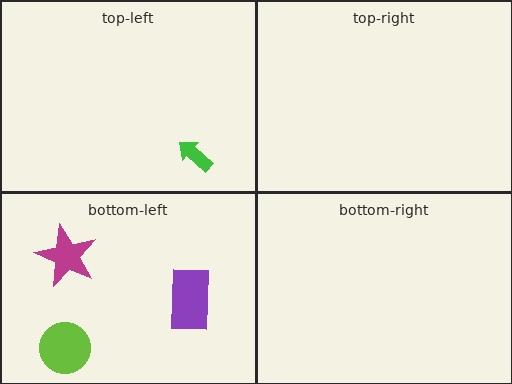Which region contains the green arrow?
The top-left region.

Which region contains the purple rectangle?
The bottom-left region.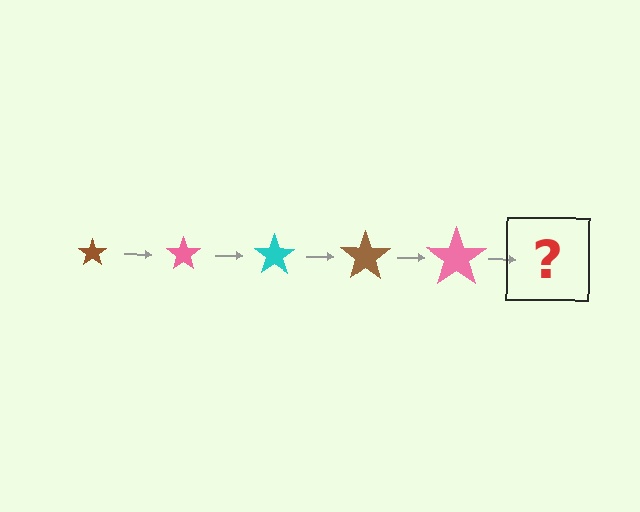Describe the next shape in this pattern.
It should be a cyan star, larger than the previous one.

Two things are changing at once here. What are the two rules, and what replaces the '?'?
The two rules are that the star grows larger each step and the color cycles through brown, pink, and cyan. The '?' should be a cyan star, larger than the previous one.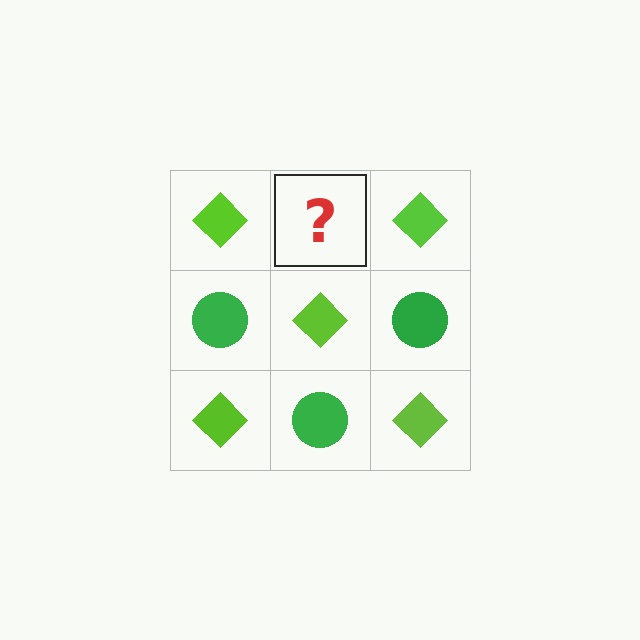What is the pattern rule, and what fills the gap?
The rule is that it alternates lime diamond and green circle in a checkerboard pattern. The gap should be filled with a green circle.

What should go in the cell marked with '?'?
The missing cell should contain a green circle.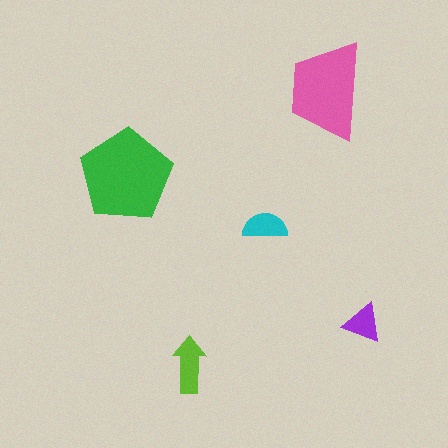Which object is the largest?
The green pentagon.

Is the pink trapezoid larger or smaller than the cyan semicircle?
Larger.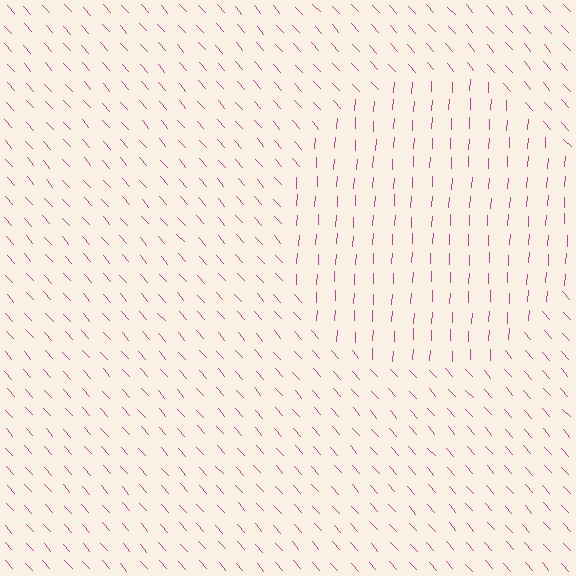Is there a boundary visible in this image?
Yes, there is a texture boundary formed by a change in line orientation.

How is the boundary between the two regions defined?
The boundary is defined purely by a change in line orientation (approximately 45 degrees difference). All lines are the same color and thickness.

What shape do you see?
I see a circle.